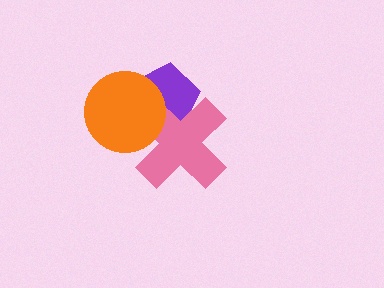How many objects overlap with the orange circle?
2 objects overlap with the orange circle.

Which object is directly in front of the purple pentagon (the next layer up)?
The pink cross is directly in front of the purple pentagon.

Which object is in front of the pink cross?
The orange circle is in front of the pink cross.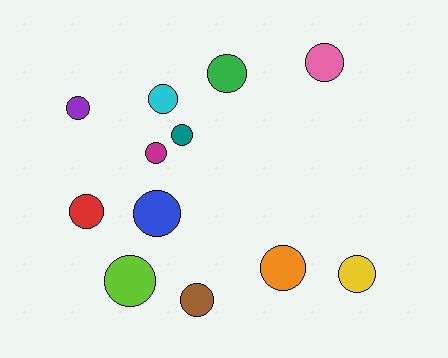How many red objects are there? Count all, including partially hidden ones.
There is 1 red object.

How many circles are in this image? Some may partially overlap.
There are 12 circles.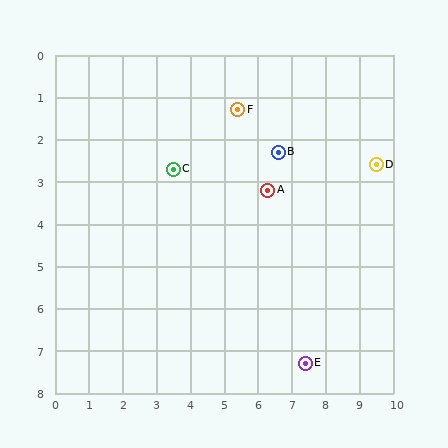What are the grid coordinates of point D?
Point D is at approximately (9.5, 2.6).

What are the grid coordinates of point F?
Point F is at approximately (5.4, 1.3).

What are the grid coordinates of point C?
Point C is at approximately (3.5, 2.7).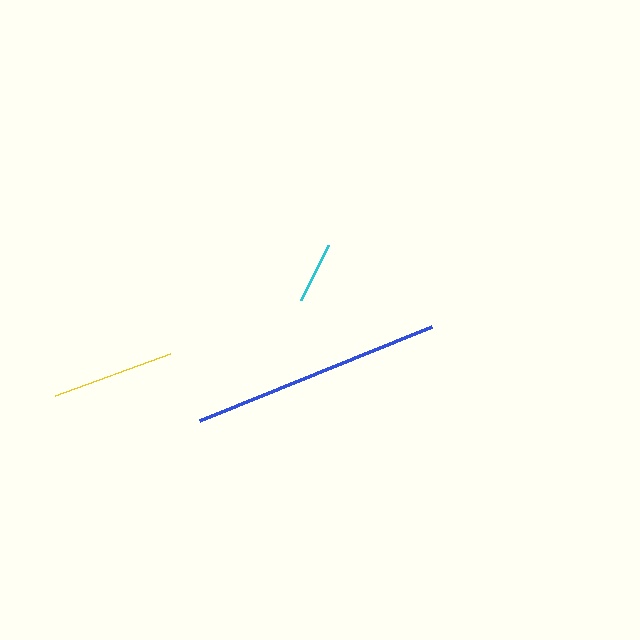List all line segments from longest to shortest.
From longest to shortest: blue, yellow, cyan.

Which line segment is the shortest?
The cyan line is the shortest at approximately 62 pixels.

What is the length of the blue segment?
The blue segment is approximately 250 pixels long.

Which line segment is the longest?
The blue line is the longest at approximately 250 pixels.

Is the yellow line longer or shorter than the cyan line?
The yellow line is longer than the cyan line.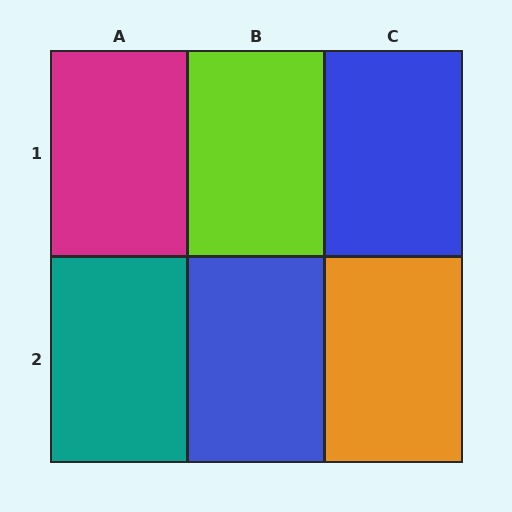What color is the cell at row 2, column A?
Teal.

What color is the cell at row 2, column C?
Orange.